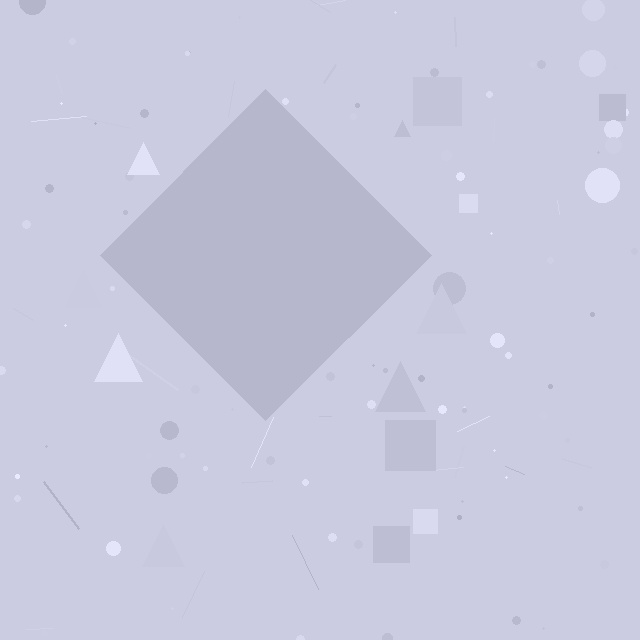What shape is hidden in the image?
A diamond is hidden in the image.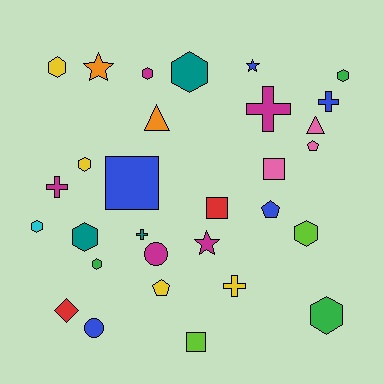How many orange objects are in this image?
There are 2 orange objects.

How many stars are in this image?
There are 3 stars.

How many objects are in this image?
There are 30 objects.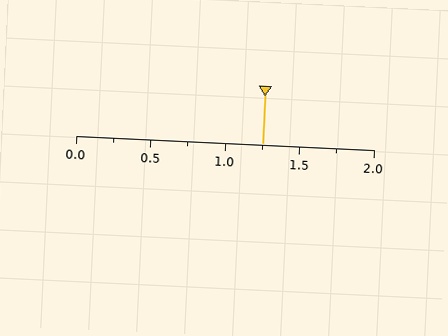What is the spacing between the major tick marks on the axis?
The major ticks are spaced 0.5 apart.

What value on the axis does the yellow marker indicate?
The marker indicates approximately 1.25.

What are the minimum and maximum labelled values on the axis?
The axis runs from 0.0 to 2.0.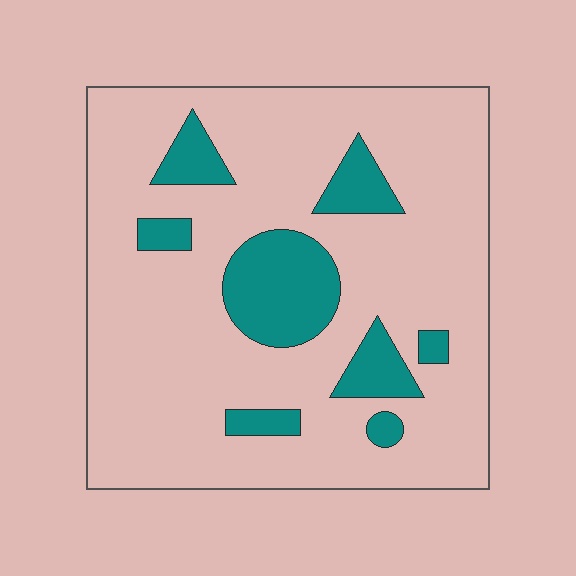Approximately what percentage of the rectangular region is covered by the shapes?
Approximately 15%.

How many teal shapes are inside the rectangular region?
8.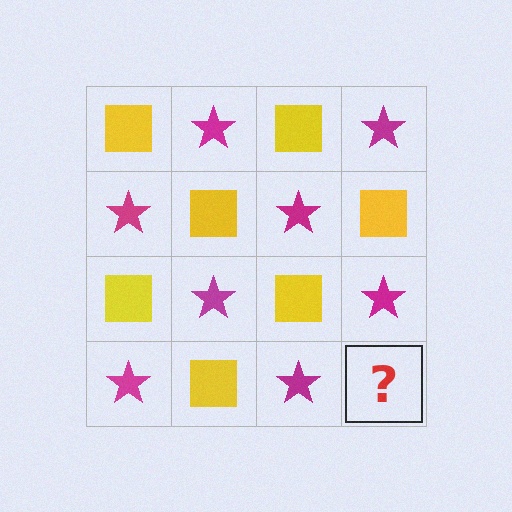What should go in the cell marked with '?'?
The missing cell should contain a yellow square.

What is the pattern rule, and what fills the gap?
The rule is that it alternates yellow square and magenta star in a checkerboard pattern. The gap should be filled with a yellow square.